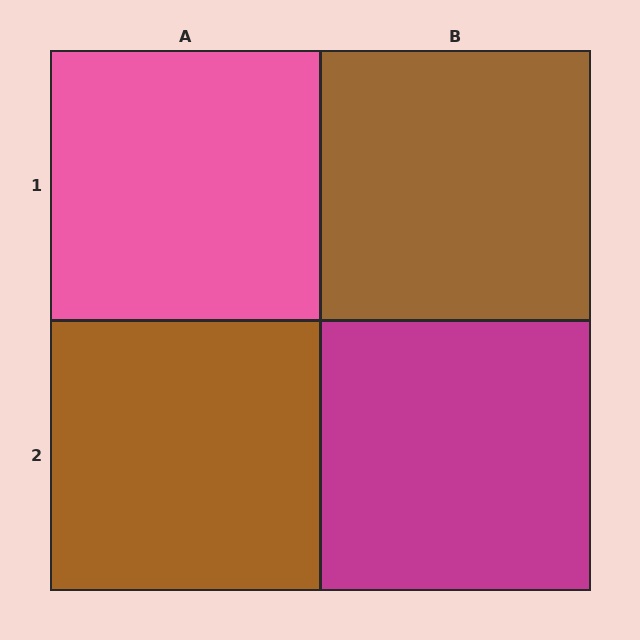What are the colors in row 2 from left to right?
Brown, magenta.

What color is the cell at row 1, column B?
Brown.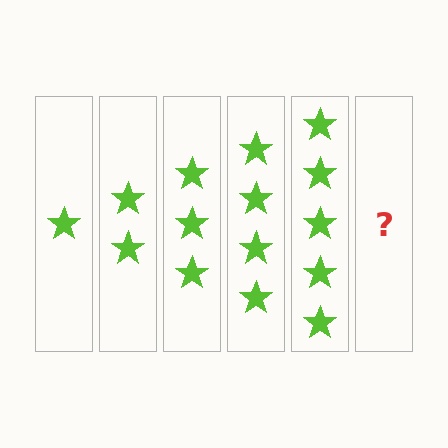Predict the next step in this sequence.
The next step is 6 stars.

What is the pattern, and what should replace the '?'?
The pattern is that each step adds one more star. The '?' should be 6 stars.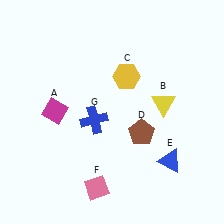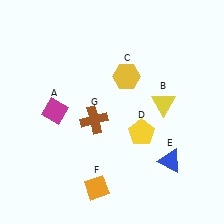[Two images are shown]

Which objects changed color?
D changed from brown to yellow. F changed from pink to orange. G changed from blue to brown.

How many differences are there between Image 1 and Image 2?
There are 3 differences between the two images.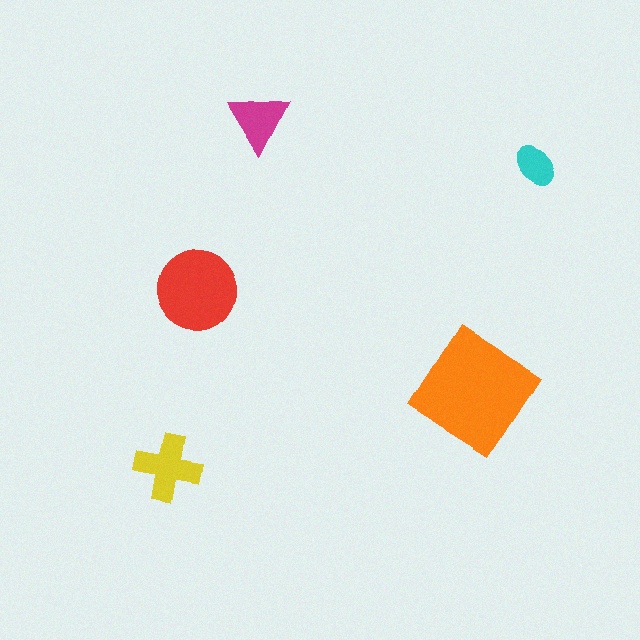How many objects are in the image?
There are 5 objects in the image.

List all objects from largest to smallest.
The orange diamond, the red circle, the yellow cross, the magenta triangle, the cyan ellipse.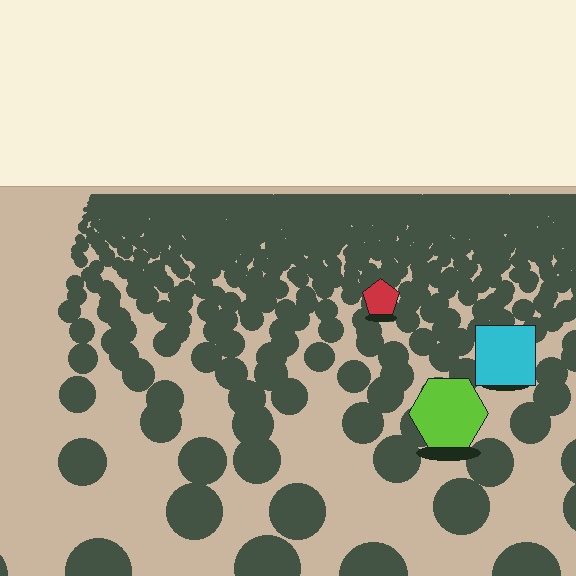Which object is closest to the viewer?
The lime hexagon is closest. The texture marks near it are larger and more spread out.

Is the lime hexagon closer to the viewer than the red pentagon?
Yes. The lime hexagon is closer — you can tell from the texture gradient: the ground texture is coarser near it.